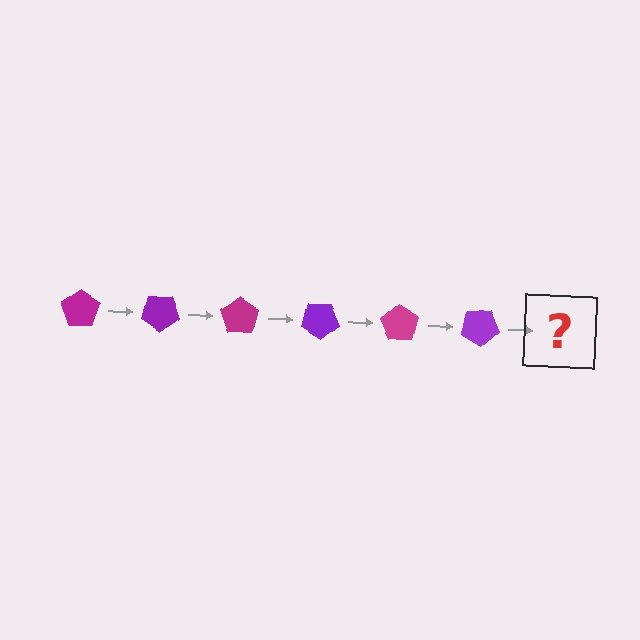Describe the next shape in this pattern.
It should be a magenta pentagon, rotated 210 degrees from the start.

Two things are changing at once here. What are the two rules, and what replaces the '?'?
The two rules are that it rotates 35 degrees each step and the color cycles through magenta and purple. The '?' should be a magenta pentagon, rotated 210 degrees from the start.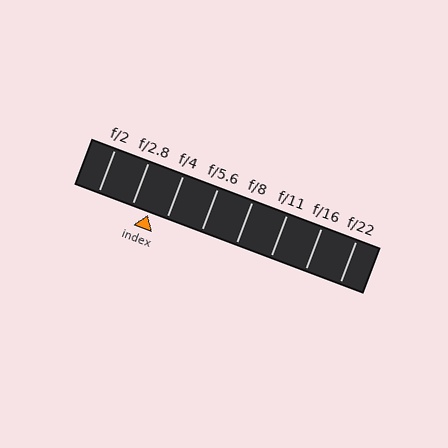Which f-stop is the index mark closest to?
The index mark is closest to f/2.8.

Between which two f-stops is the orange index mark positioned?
The index mark is between f/2.8 and f/4.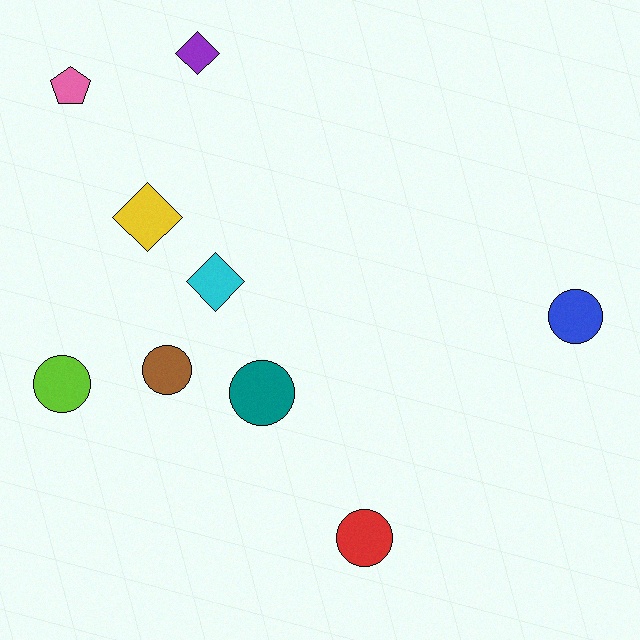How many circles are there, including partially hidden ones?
There are 5 circles.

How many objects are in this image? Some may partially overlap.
There are 9 objects.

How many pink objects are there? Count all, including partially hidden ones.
There is 1 pink object.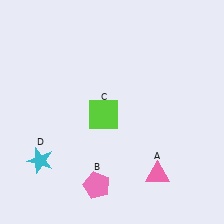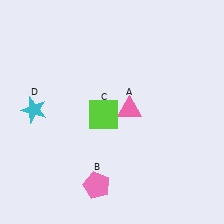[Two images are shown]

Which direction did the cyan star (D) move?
The cyan star (D) moved up.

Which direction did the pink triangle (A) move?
The pink triangle (A) moved up.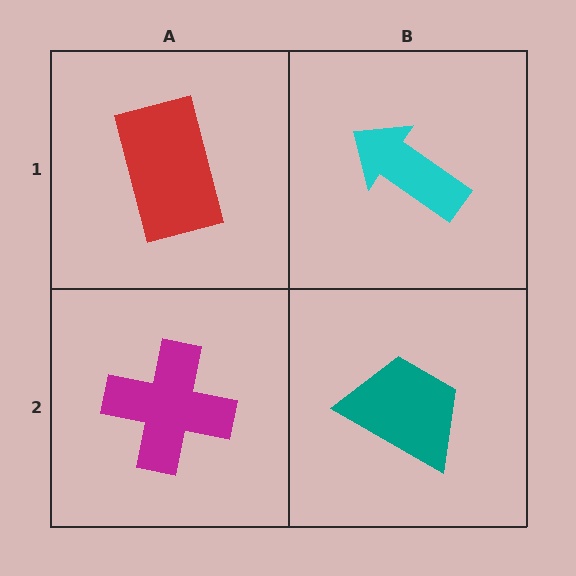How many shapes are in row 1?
2 shapes.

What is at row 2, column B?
A teal trapezoid.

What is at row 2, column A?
A magenta cross.